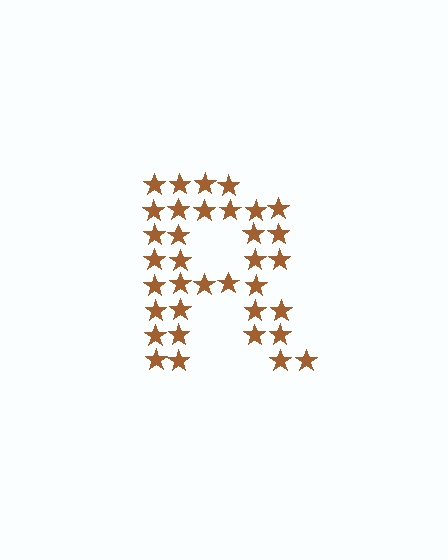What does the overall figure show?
The overall figure shows the letter R.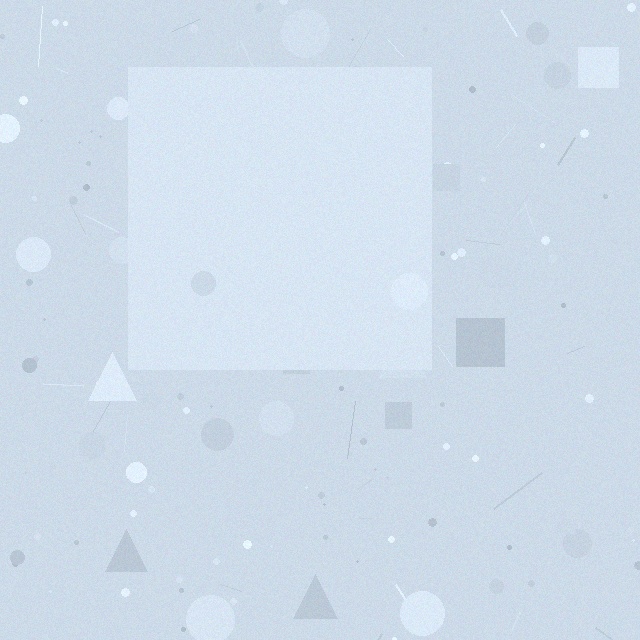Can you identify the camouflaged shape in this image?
The camouflaged shape is a square.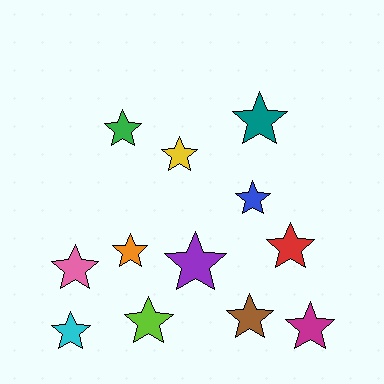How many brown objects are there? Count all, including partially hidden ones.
There is 1 brown object.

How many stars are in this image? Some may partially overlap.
There are 12 stars.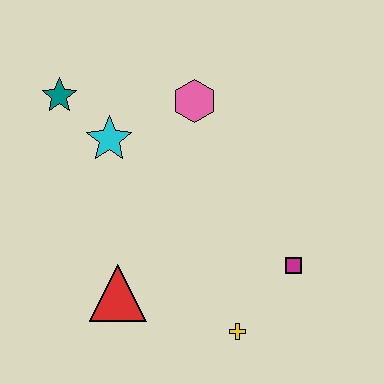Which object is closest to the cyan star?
The teal star is closest to the cyan star.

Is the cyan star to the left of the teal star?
No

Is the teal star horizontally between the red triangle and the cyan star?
No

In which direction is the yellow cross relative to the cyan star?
The yellow cross is below the cyan star.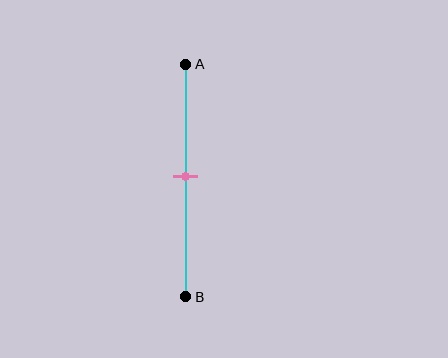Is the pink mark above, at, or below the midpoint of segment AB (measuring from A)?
The pink mark is approximately at the midpoint of segment AB.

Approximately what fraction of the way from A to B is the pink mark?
The pink mark is approximately 50% of the way from A to B.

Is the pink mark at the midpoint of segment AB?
Yes, the mark is approximately at the midpoint.